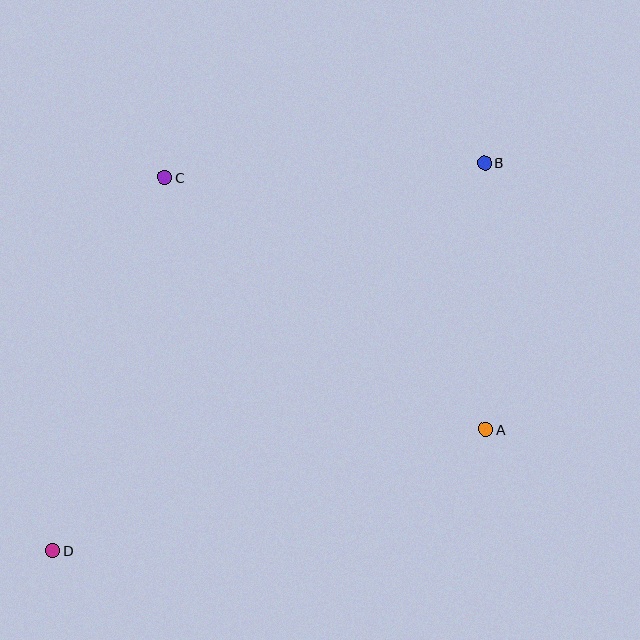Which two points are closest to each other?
Points A and B are closest to each other.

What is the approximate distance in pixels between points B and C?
The distance between B and C is approximately 320 pixels.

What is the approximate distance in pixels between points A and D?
The distance between A and D is approximately 449 pixels.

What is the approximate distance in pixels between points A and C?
The distance between A and C is approximately 408 pixels.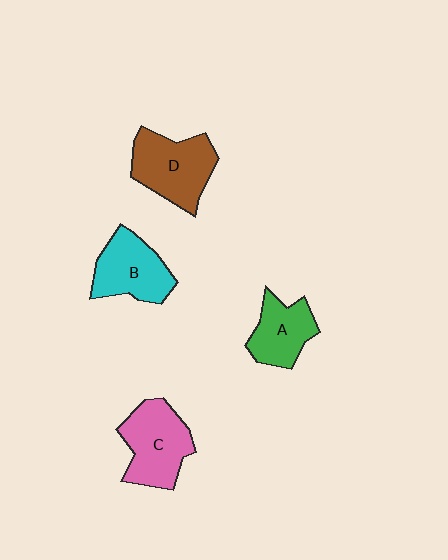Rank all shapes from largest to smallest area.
From largest to smallest: D (brown), C (pink), B (cyan), A (green).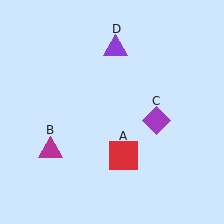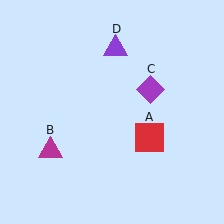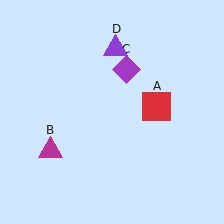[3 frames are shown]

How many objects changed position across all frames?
2 objects changed position: red square (object A), purple diamond (object C).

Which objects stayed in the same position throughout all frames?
Magenta triangle (object B) and purple triangle (object D) remained stationary.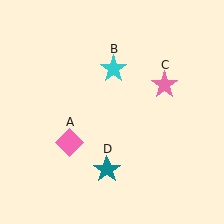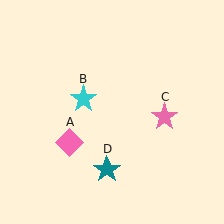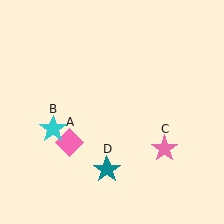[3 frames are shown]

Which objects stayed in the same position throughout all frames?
Pink diamond (object A) and teal star (object D) remained stationary.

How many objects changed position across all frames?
2 objects changed position: cyan star (object B), pink star (object C).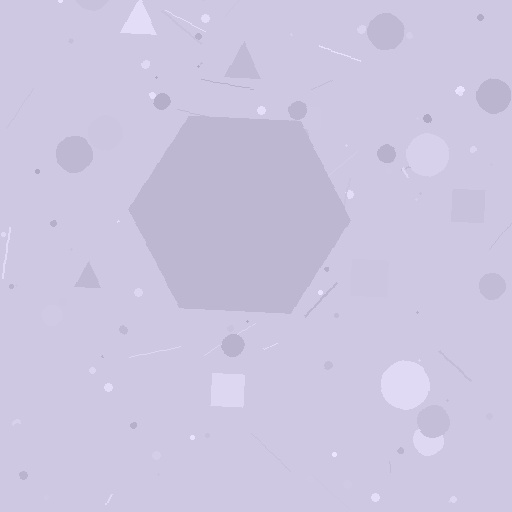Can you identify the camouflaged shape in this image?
The camouflaged shape is a hexagon.